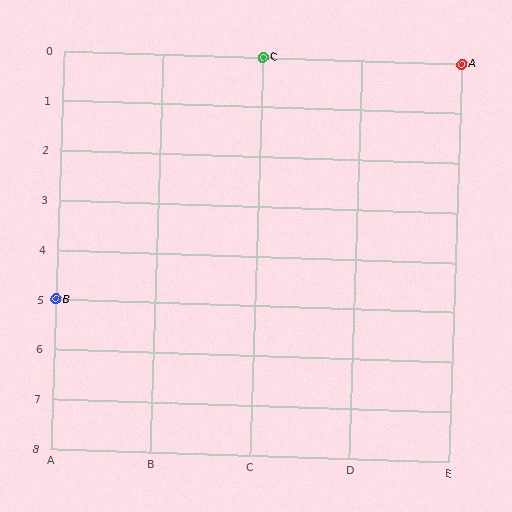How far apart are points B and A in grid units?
Points B and A are 4 columns and 5 rows apart (about 6.4 grid units diagonally).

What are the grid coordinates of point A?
Point A is at grid coordinates (E, 0).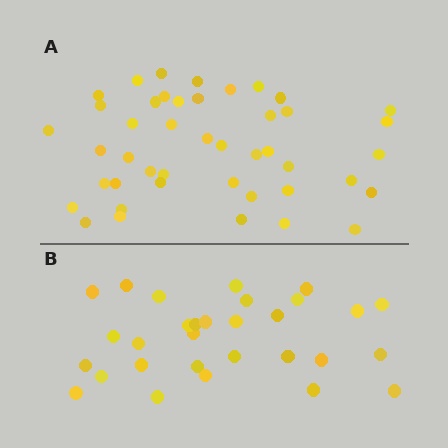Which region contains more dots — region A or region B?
Region A (the top region) has more dots.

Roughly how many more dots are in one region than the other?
Region A has approximately 15 more dots than region B.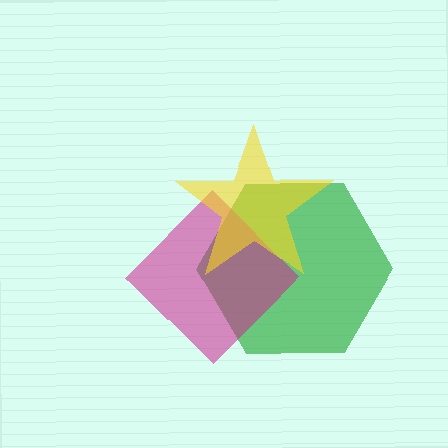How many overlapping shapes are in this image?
There are 3 overlapping shapes in the image.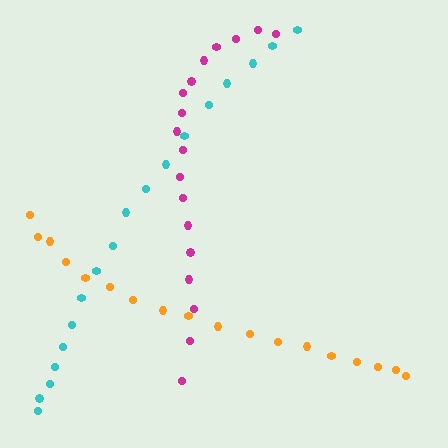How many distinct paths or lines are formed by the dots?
There are 3 distinct paths.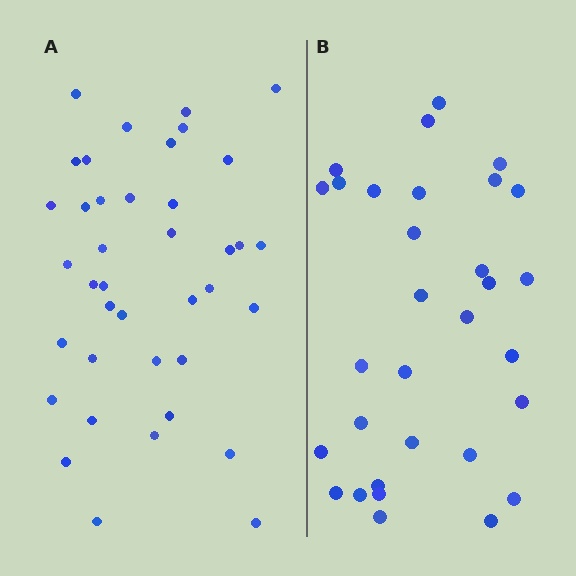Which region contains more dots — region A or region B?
Region A (the left region) has more dots.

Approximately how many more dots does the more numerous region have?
Region A has roughly 8 or so more dots than region B.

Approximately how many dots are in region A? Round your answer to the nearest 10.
About 40 dots. (The exact count is 39, which rounds to 40.)